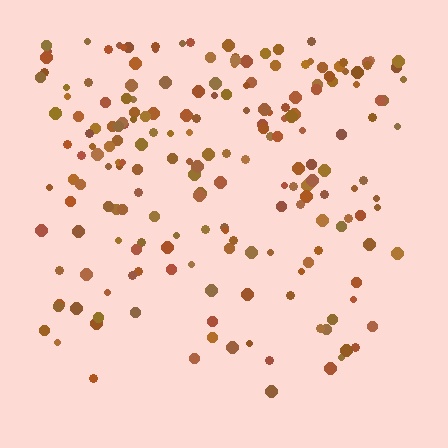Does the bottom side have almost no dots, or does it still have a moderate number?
Still a moderate number, just noticeably fewer than the top.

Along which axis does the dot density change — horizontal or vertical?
Vertical.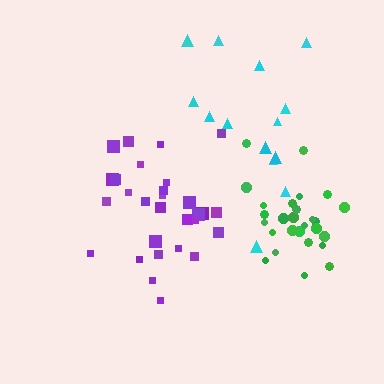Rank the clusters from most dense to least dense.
green, purple, cyan.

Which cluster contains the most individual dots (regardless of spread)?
Purple (29).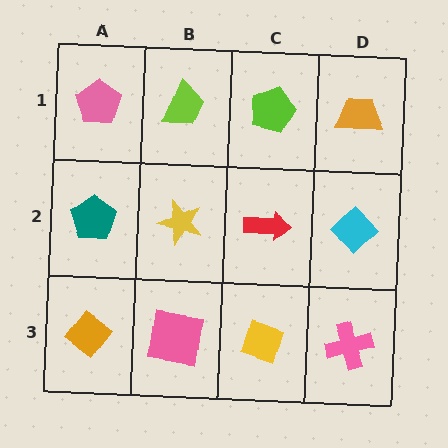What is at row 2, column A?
A teal pentagon.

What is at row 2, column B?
A yellow star.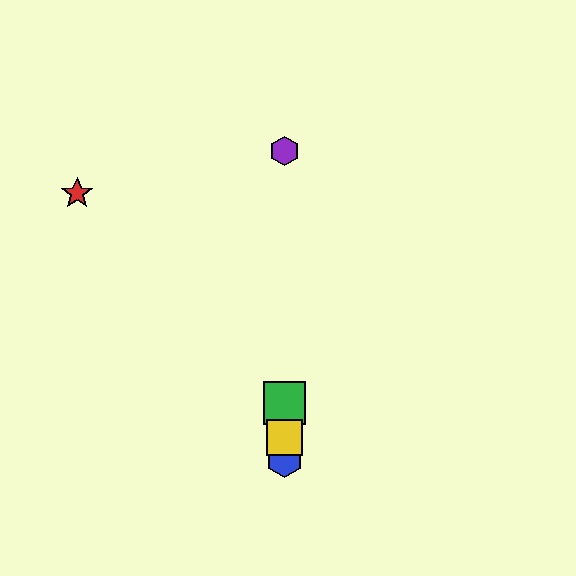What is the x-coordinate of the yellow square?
The yellow square is at x≈285.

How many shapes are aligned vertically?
4 shapes (the blue hexagon, the green square, the yellow square, the purple hexagon) are aligned vertically.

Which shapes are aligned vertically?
The blue hexagon, the green square, the yellow square, the purple hexagon are aligned vertically.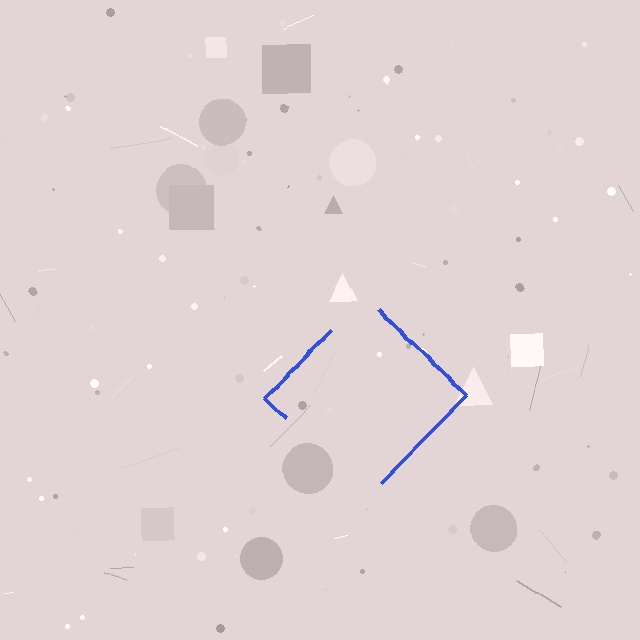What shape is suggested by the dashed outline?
The dashed outline suggests a diamond.